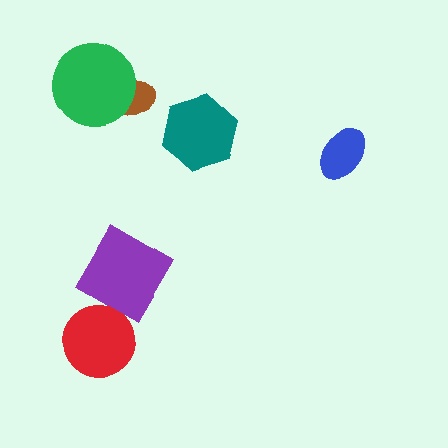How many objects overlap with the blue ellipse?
0 objects overlap with the blue ellipse.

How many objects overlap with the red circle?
0 objects overlap with the red circle.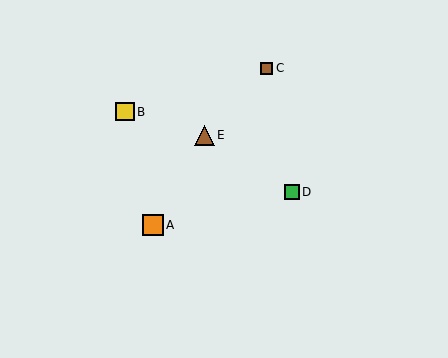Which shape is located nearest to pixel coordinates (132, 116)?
The yellow square (labeled B) at (125, 112) is nearest to that location.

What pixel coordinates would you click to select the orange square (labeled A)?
Click at (153, 225) to select the orange square A.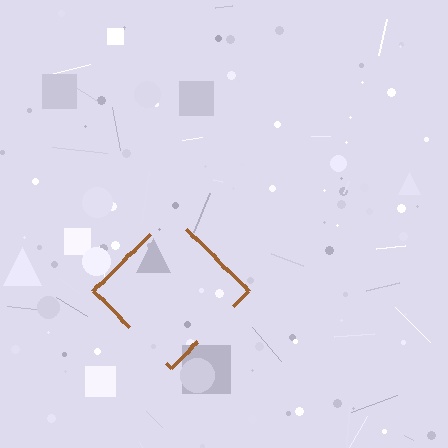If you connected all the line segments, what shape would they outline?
They would outline a diamond.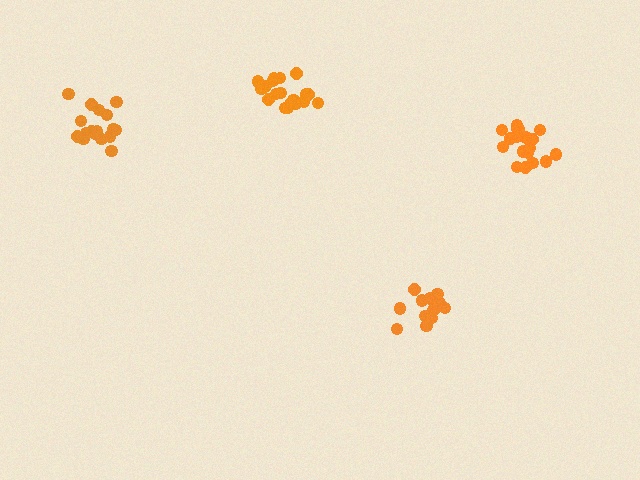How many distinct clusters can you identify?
There are 4 distinct clusters.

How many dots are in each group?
Group 1: 19 dots, Group 2: 14 dots, Group 3: 17 dots, Group 4: 20 dots (70 total).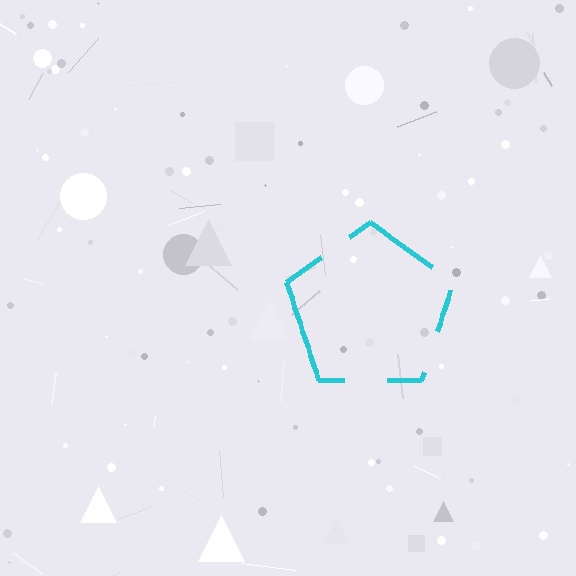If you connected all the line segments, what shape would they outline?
They would outline a pentagon.